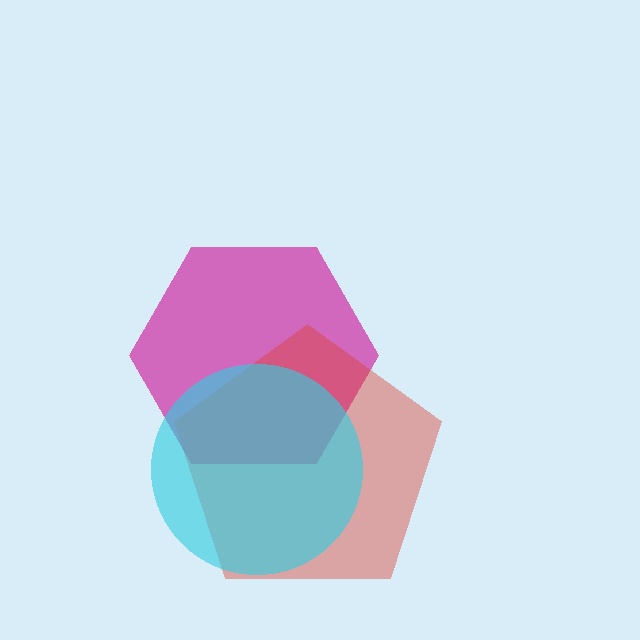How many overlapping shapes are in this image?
There are 3 overlapping shapes in the image.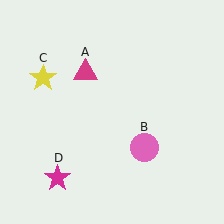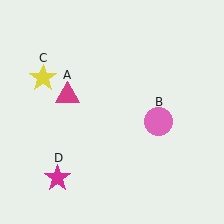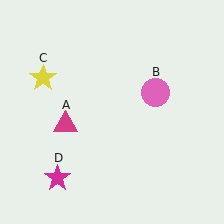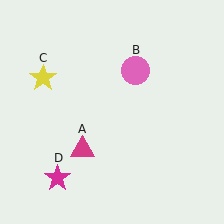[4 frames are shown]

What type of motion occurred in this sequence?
The magenta triangle (object A), pink circle (object B) rotated counterclockwise around the center of the scene.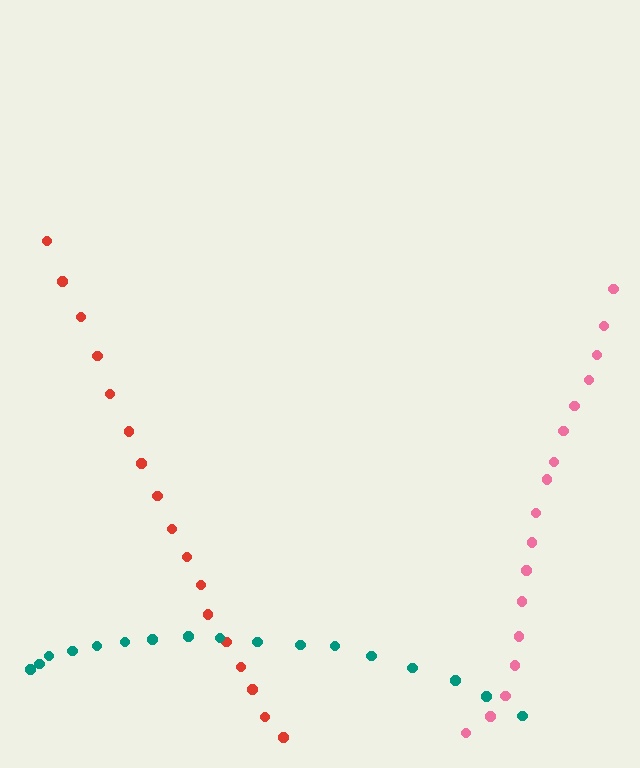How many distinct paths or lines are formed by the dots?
There are 3 distinct paths.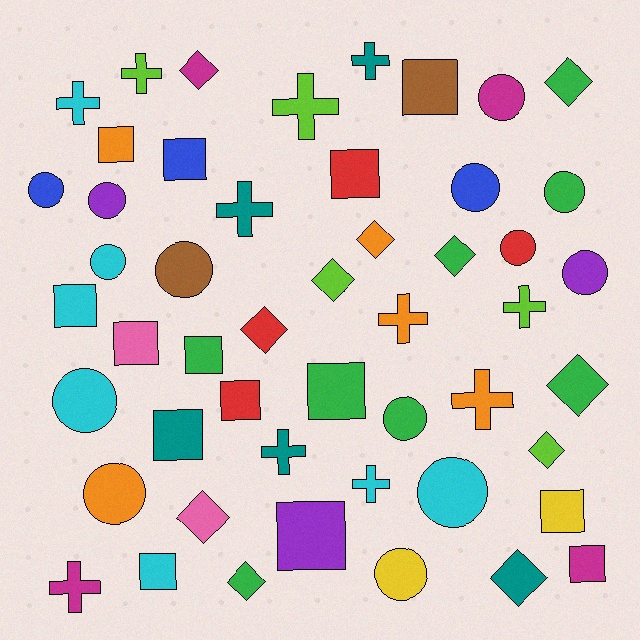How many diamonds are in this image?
There are 11 diamonds.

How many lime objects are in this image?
There are 5 lime objects.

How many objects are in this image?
There are 50 objects.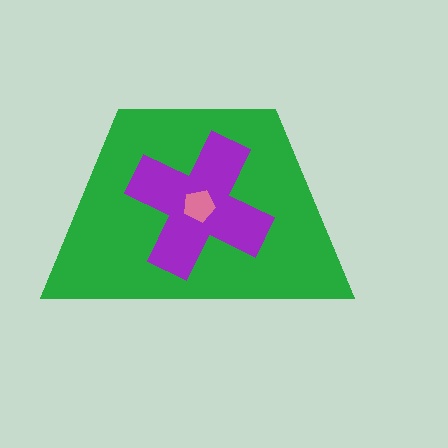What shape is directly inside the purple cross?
The pink pentagon.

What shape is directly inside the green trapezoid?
The purple cross.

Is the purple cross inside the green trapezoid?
Yes.